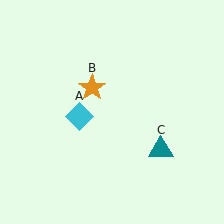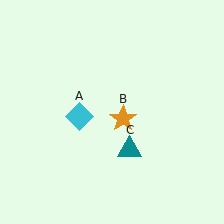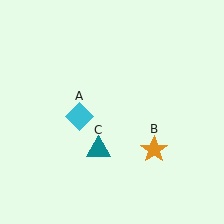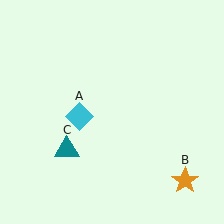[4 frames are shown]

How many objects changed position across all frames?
2 objects changed position: orange star (object B), teal triangle (object C).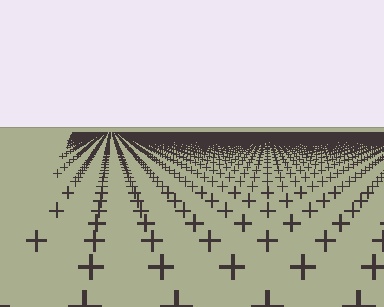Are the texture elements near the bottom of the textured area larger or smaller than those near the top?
Larger. Near the bottom, elements are closer to the viewer and appear at a bigger on-screen size.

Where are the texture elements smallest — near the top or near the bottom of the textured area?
Near the top.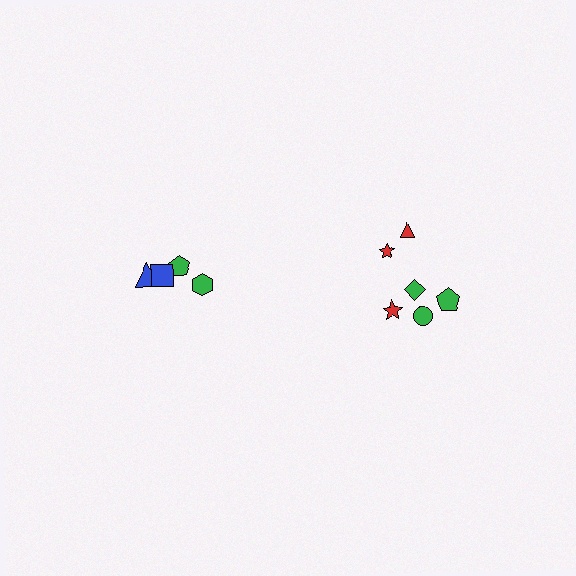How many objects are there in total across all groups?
There are 10 objects.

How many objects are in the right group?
There are 6 objects.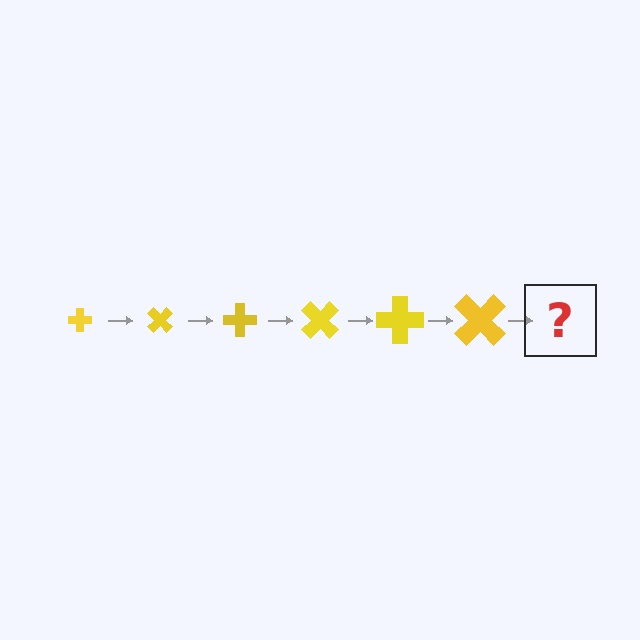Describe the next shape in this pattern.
It should be a cross, larger than the previous one and rotated 270 degrees from the start.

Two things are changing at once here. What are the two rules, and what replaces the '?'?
The two rules are that the cross grows larger each step and it rotates 45 degrees each step. The '?' should be a cross, larger than the previous one and rotated 270 degrees from the start.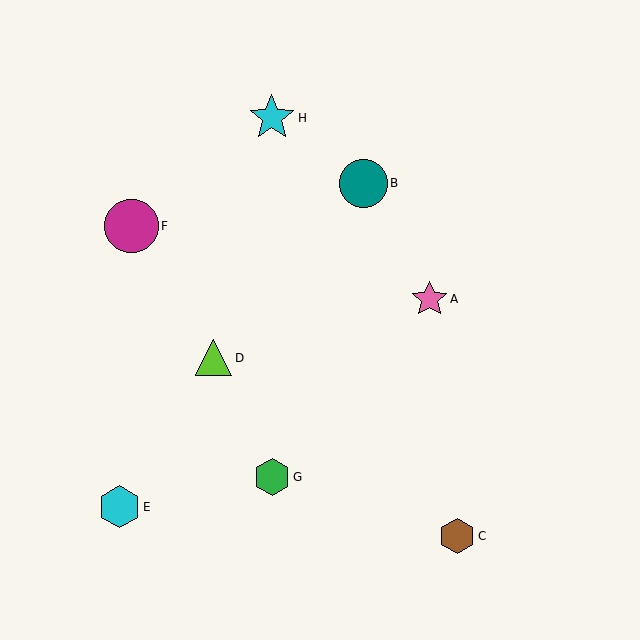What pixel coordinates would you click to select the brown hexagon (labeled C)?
Click at (457, 536) to select the brown hexagon C.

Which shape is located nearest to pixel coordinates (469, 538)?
The brown hexagon (labeled C) at (457, 536) is nearest to that location.